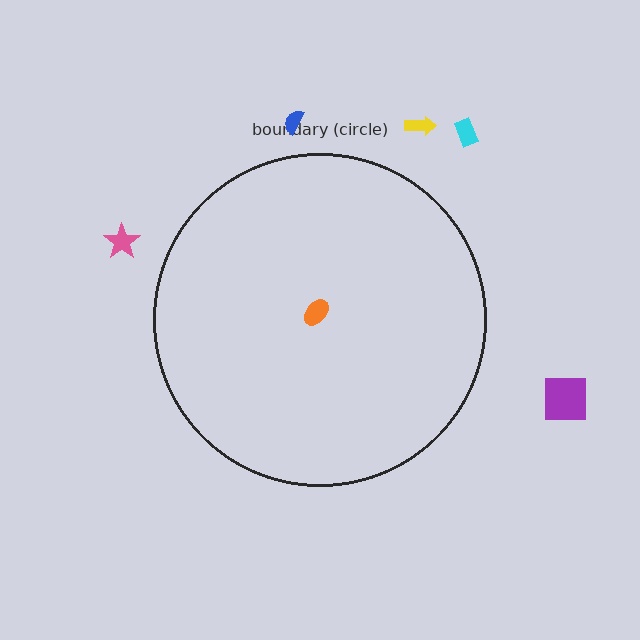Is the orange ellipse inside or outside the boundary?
Inside.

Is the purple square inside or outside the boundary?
Outside.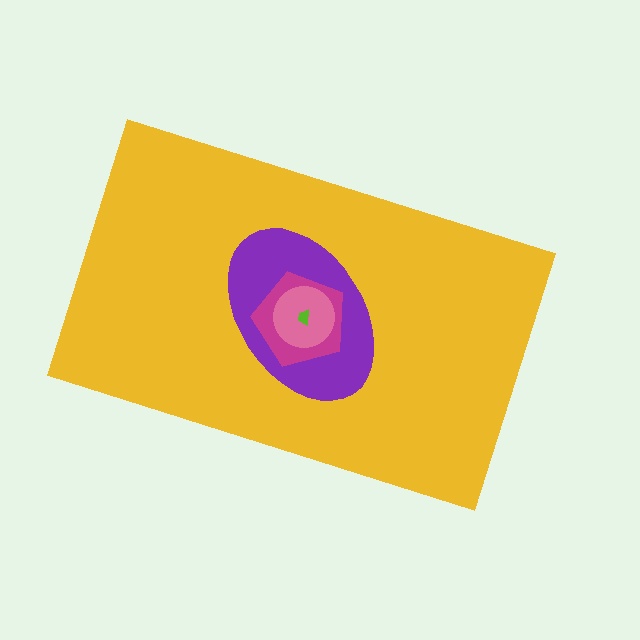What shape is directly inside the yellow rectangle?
The purple ellipse.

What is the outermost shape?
The yellow rectangle.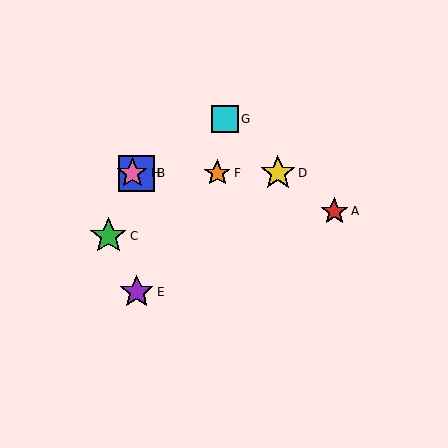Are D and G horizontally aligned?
No, D is at y≈173 and G is at y≈119.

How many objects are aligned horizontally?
4 objects (B, D, F, H) are aligned horizontally.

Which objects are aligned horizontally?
Objects B, D, F, H are aligned horizontally.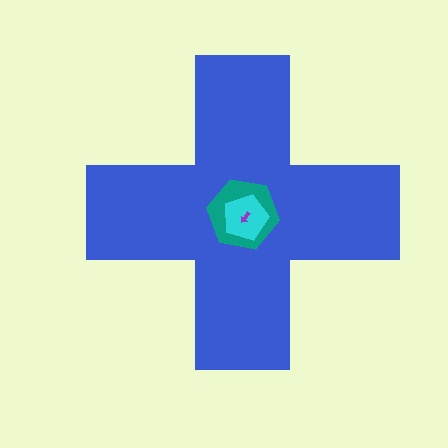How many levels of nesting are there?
4.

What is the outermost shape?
The blue cross.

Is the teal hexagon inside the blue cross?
Yes.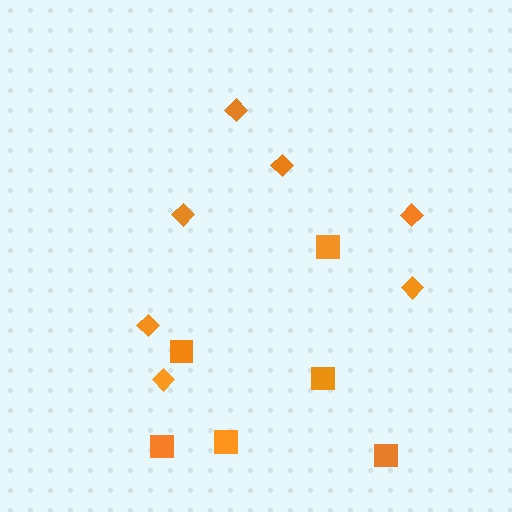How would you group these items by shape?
There are 2 groups: one group of squares (6) and one group of diamonds (7).